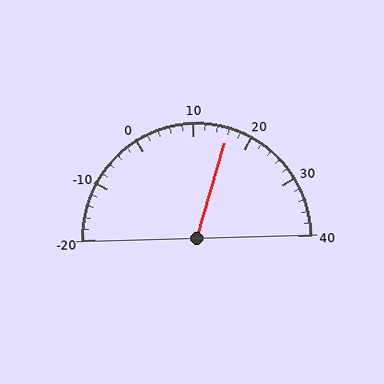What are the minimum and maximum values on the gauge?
The gauge ranges from -20 to 40.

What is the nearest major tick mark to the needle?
The nearest major tick mark is 20.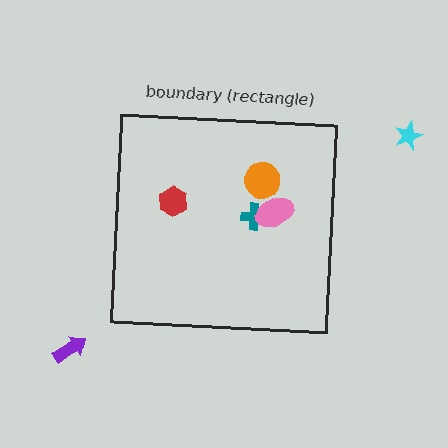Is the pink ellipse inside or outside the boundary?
Inside.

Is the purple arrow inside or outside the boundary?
Outside.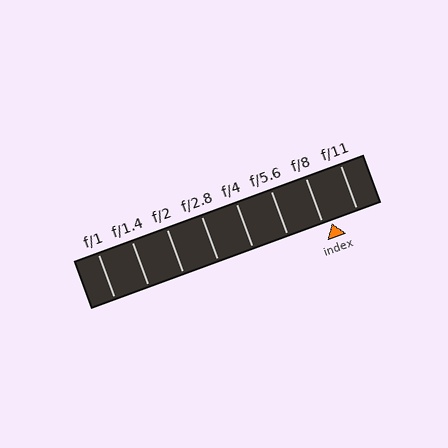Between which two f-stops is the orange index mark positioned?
The index mark is between f/8 and f/11.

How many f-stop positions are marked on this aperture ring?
There are 8 f-stop positions marked.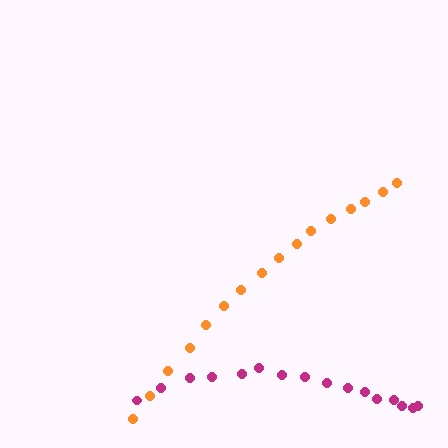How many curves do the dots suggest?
There are 2 distinct paths.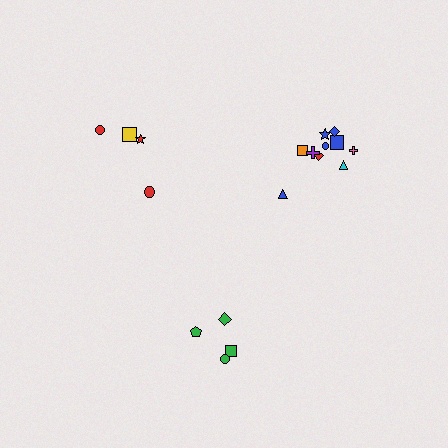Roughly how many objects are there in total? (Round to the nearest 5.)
Roughly 20 objects in total.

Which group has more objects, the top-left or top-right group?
The top-right group.